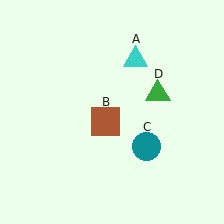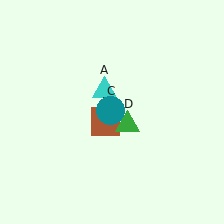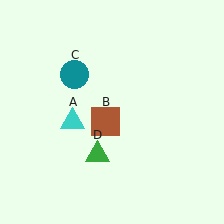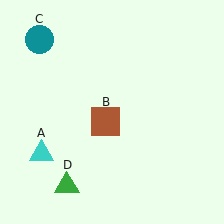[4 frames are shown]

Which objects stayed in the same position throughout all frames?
Brown square (object B) remained stationary.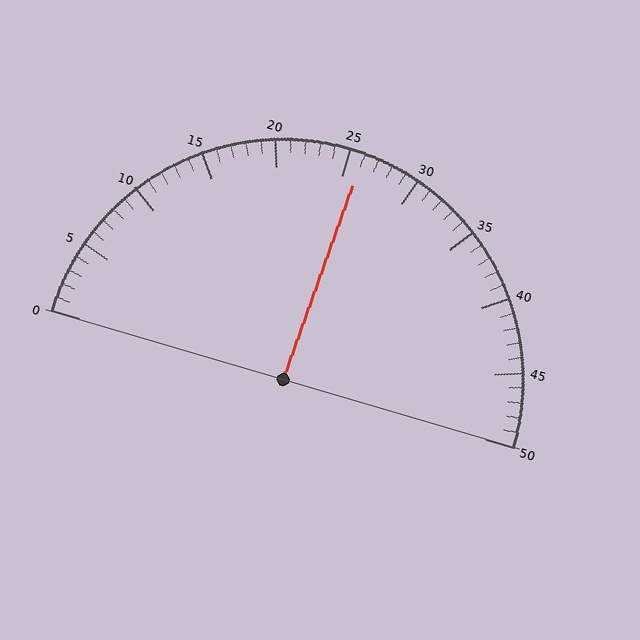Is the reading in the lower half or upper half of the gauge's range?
The reading is in the upper half of the range (0 to 50).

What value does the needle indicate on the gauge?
The needle indicates approximately 26.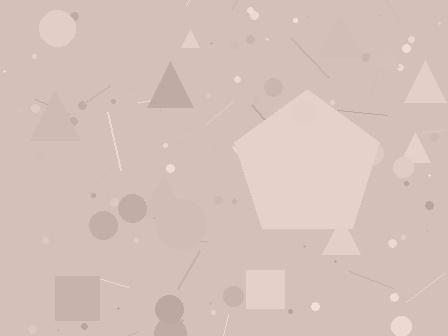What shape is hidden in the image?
A pentagon is hidden in the image.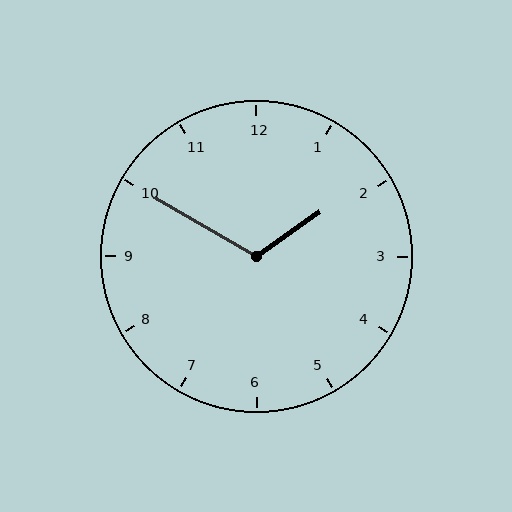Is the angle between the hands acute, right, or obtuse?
It is obtuse.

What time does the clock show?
1:50.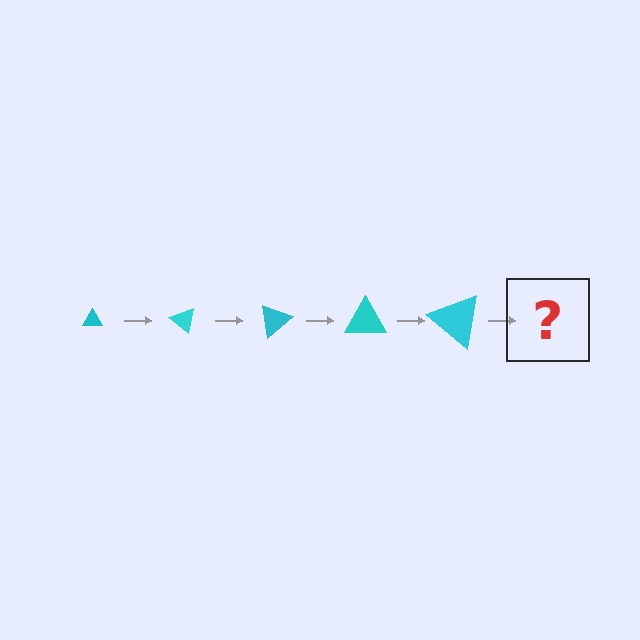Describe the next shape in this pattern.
It should be a triangle, larger than the previous one and rotated 200 degrees from the start.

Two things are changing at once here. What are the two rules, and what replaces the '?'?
The two rules are that the triangle grows larger each step and it rotates 40 degrees each step. The '?' should be a triangle, larger than the previous one and rotated 200 degrees from the start.